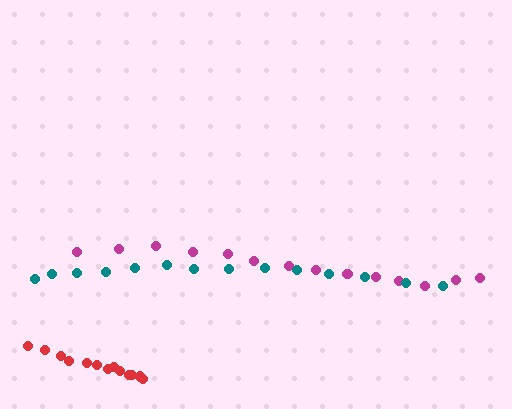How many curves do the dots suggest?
There are 3 distinct paths.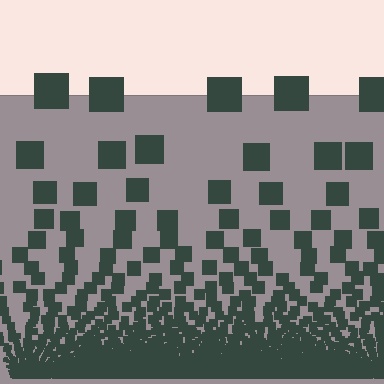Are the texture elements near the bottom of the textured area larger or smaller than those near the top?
Smaller. The gradient is inverted — elements near the bottom are smaller and denser.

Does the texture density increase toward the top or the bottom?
Density increases toward the bottom.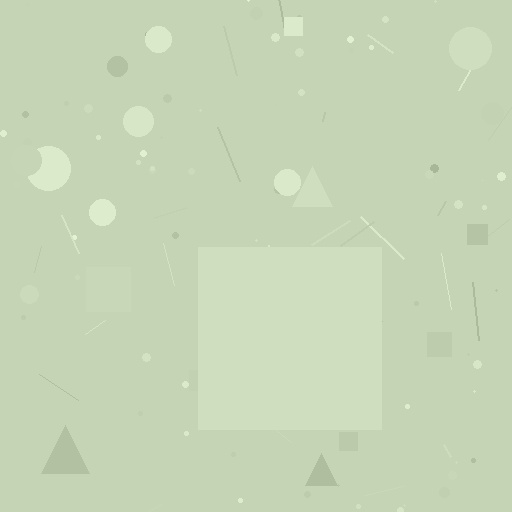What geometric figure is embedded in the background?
A square is embedded in the background.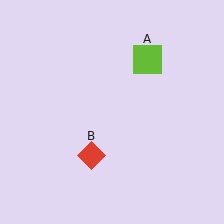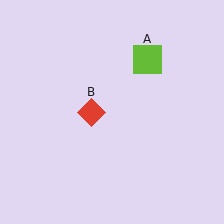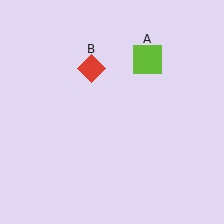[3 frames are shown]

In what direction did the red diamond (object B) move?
The red diamond (object B) moved up.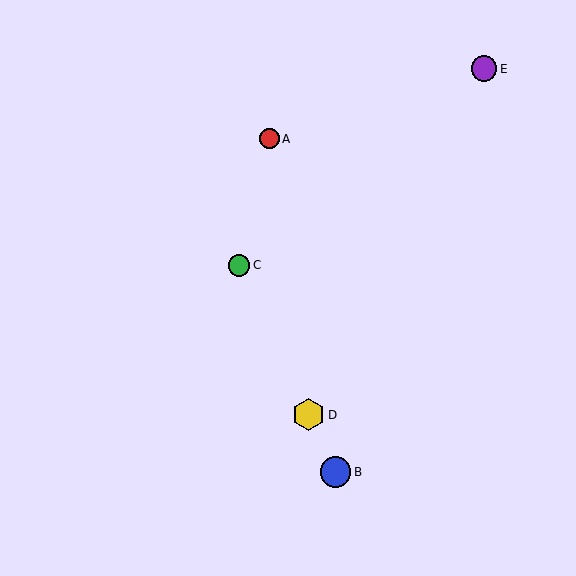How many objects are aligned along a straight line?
3 objects (B, C, D) are aligned along a straight line.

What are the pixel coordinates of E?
Object E is at (484, 69).